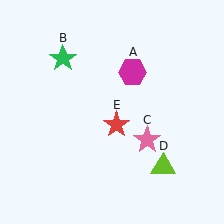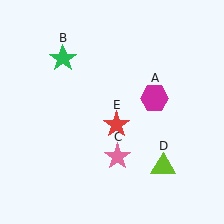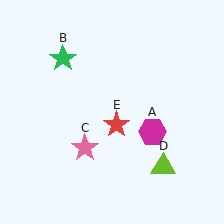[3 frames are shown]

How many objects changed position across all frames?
2 objects changed position: magenta hexagon (object A), pink star (object C).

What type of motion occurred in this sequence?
The magenta hexagon (object A), pink star (object C) rotated clockwise around the center of the scene.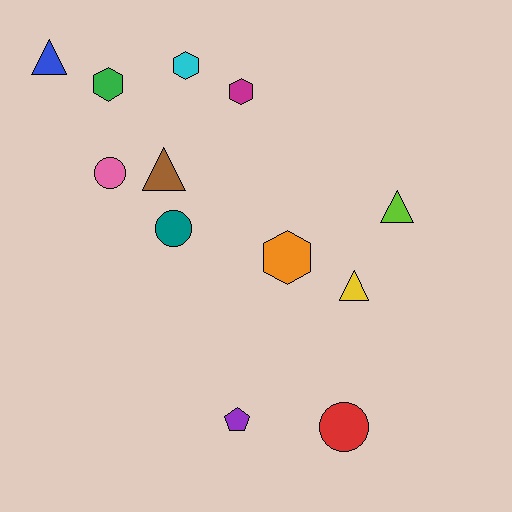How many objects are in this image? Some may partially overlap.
There are 12 objects.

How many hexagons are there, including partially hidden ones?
There are 4 hexagons.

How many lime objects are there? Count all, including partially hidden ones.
There is 1 lime object.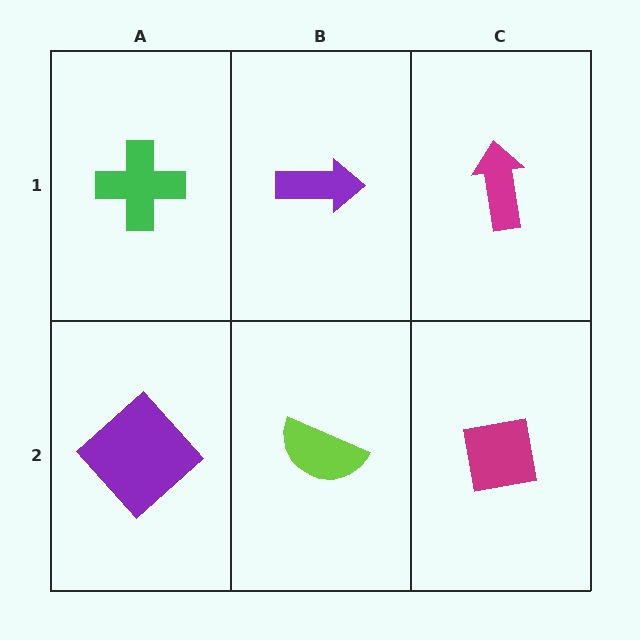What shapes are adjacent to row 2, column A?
A green cross (row 1, column A), a lime semicircle (row 2, column B).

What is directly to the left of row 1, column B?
A green cross.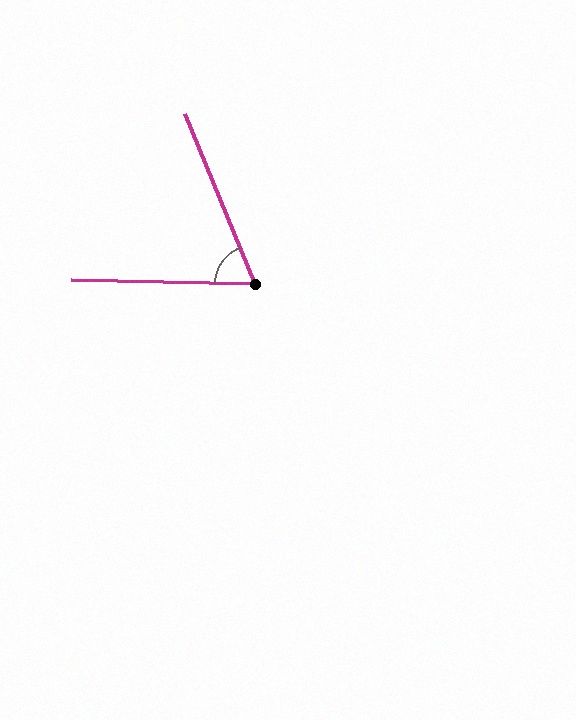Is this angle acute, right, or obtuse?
It is acute.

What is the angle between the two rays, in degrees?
Approximately 67 degrees.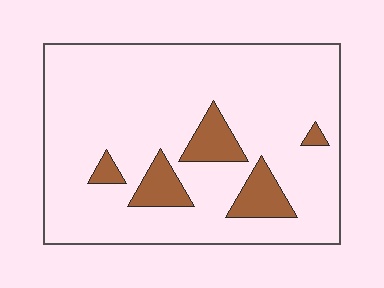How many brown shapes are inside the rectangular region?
5.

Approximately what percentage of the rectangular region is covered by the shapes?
Approximately 15%.